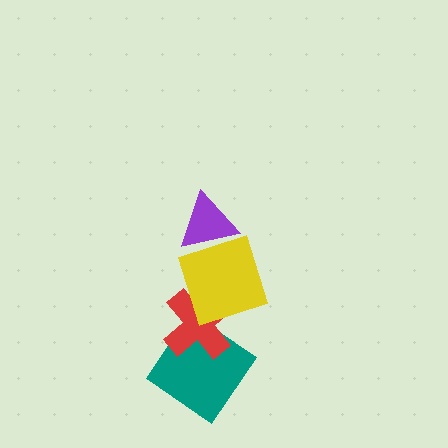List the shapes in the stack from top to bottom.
From top to bottom: the purple triangle, the yellow square, the red cross, the teal diamond.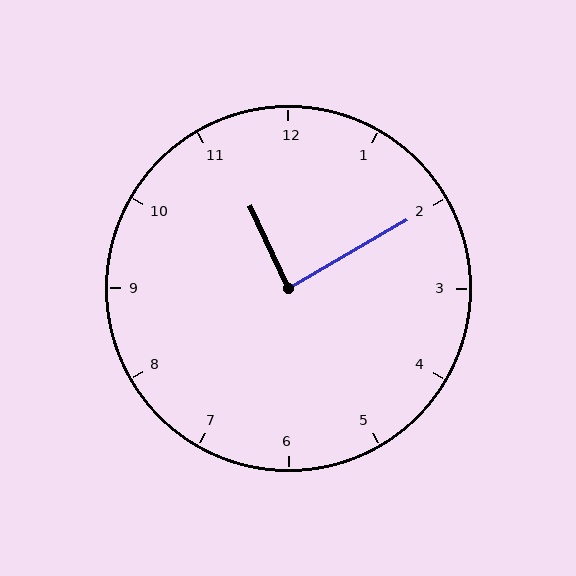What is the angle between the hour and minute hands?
Approximately 85 degrees.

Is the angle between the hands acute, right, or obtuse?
It is right.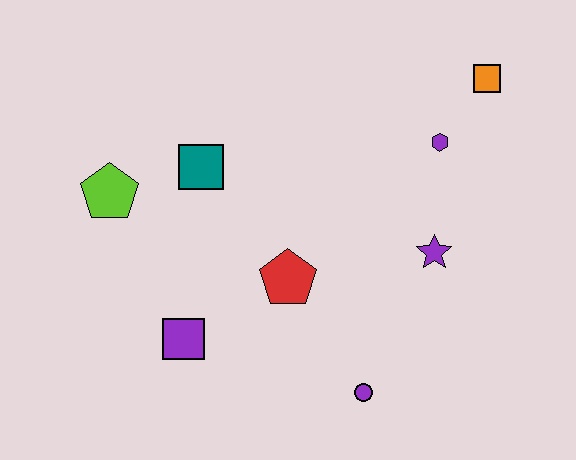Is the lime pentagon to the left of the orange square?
Yes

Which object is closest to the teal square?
The lime pentagon is closest to the teal square.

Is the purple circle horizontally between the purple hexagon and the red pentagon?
Yes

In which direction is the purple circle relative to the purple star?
The purple circle is below the purple star.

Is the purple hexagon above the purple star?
Yes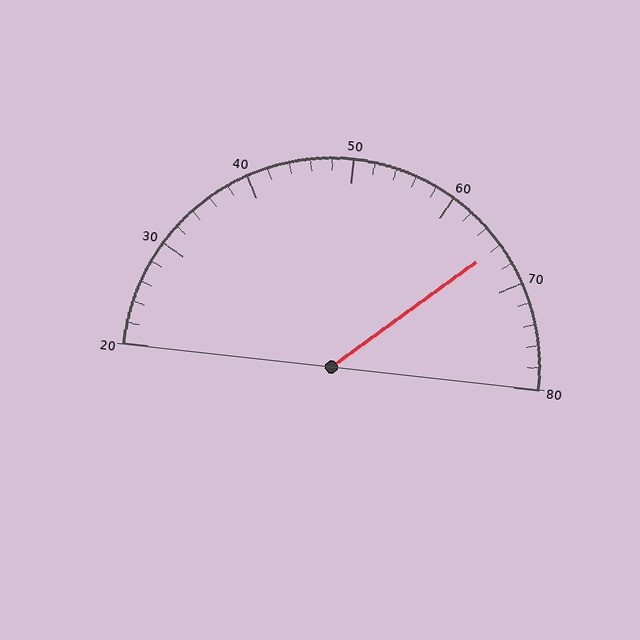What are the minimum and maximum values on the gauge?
The gauge ranges from 20 to 80.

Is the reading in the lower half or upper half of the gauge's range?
The reading is in the upper half of the range (20 to 80).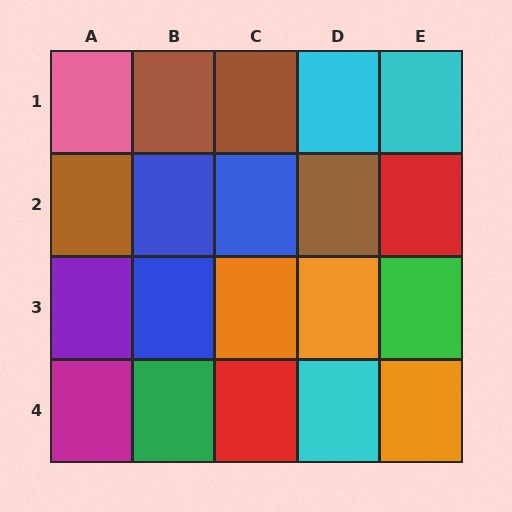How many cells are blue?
3 cells are blue.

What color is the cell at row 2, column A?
Brown.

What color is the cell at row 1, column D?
Cyan.